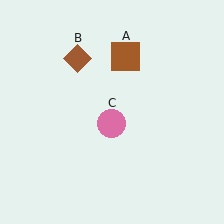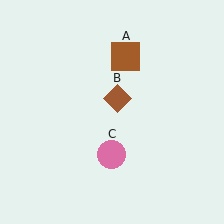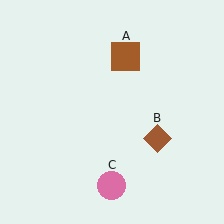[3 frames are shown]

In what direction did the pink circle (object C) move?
The pink circle (object C) moved down.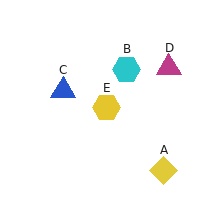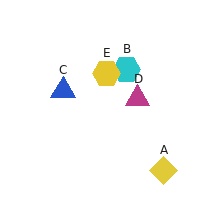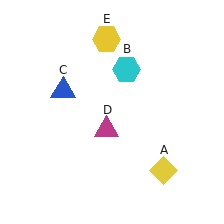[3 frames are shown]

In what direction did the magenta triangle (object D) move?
The magenta triangle (object D) moved down and to the left.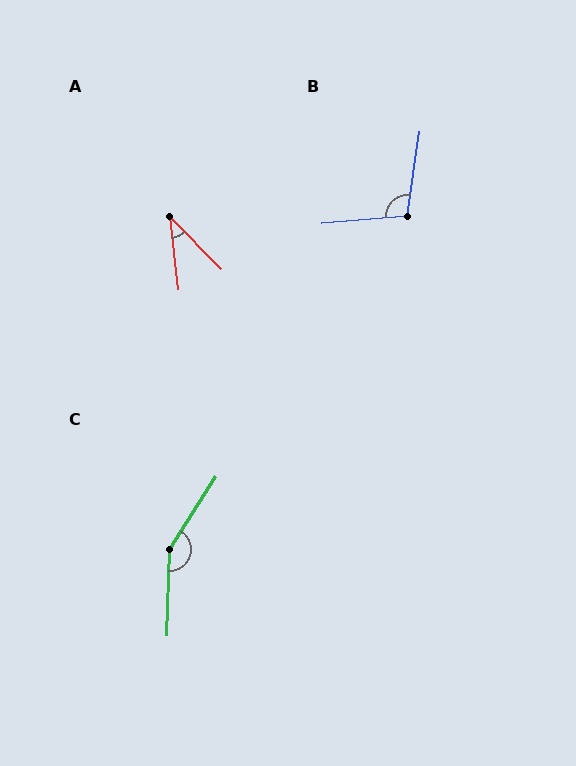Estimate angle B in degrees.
Approximately 103 degrees.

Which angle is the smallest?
A, at approximately 38 degrees.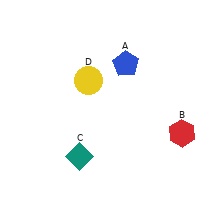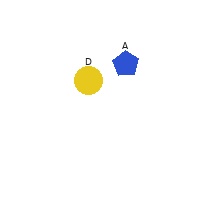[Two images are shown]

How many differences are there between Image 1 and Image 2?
There are 2 differences between the two images.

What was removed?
The red hexagon (B), the teal diamond (C) were removed in Image 2.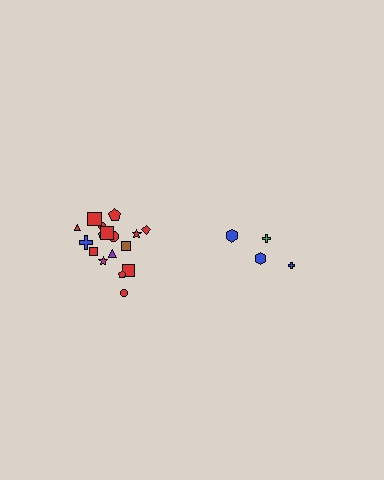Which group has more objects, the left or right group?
The left group.